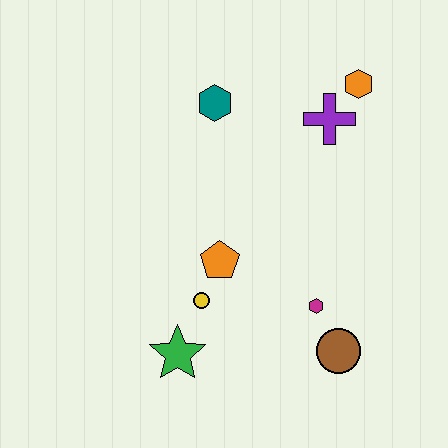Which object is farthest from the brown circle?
The teal hexagon is farthest from the brown circle.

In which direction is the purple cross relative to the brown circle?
The purple cross is above the brown circle.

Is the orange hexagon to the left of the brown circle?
No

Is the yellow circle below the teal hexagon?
Yes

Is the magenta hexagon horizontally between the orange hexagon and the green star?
Yes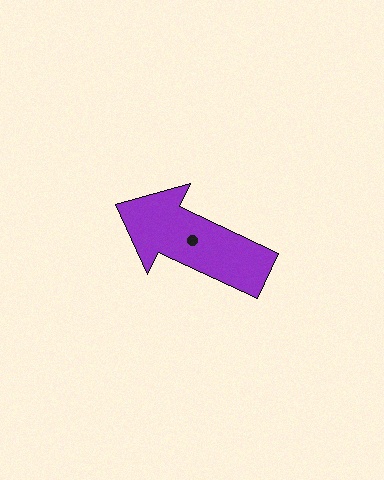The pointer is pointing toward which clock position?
Roughly 10 o'clock.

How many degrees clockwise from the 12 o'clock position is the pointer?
Approximately 295 degrees.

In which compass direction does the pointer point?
Northwest.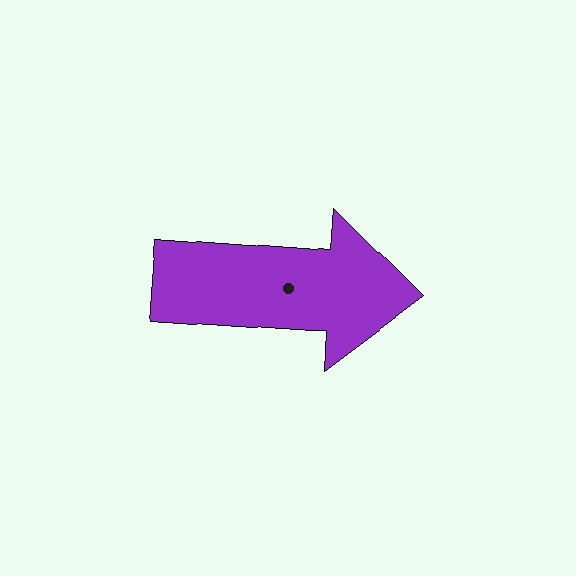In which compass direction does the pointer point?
East.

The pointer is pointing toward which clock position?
Roughly 3 o'clock.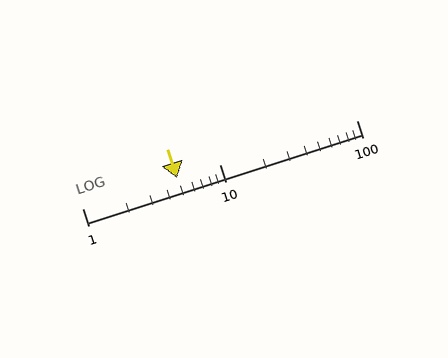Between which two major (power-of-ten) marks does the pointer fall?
The pointer is between 1 and 10.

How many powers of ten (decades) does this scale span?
The scale spans 2 decades, from 1 to 100.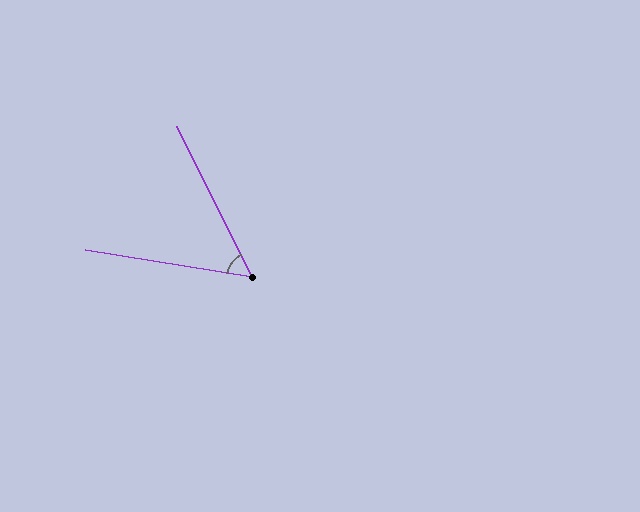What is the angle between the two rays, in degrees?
Approximately 54 degrees.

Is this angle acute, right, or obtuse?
It is acute.